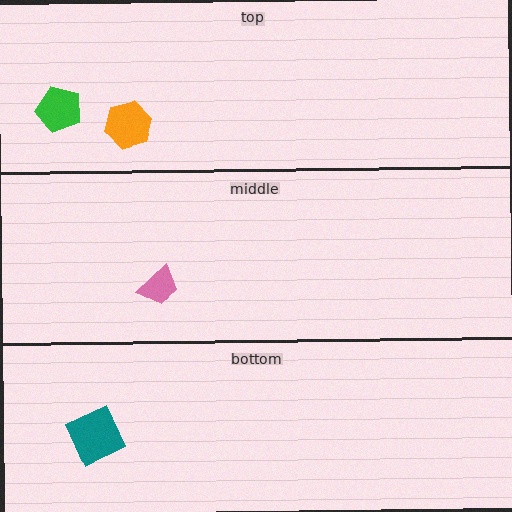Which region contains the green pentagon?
The top region.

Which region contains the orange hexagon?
The top region.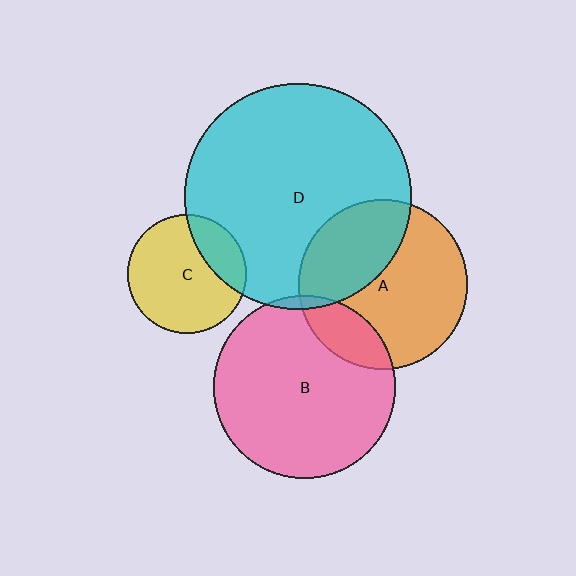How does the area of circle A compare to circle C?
Approximately 2.0 times.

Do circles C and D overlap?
Yes.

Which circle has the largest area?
Circle D (cyan).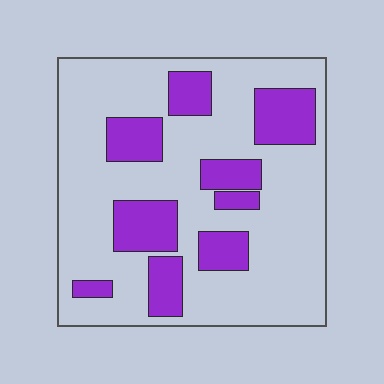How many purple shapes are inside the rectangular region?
9.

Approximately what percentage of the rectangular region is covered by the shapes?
Approximately 25%.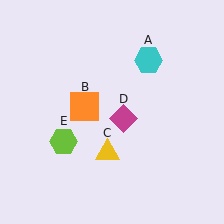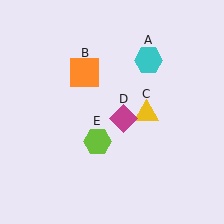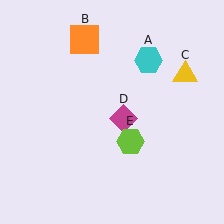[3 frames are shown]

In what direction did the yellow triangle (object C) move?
The yellow triangle (object C) moved up and to the right.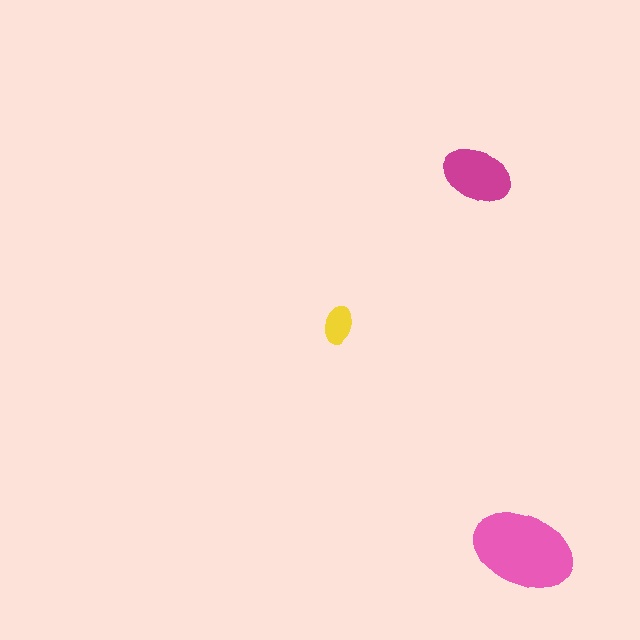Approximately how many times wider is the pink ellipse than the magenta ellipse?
About 1.5 times wider.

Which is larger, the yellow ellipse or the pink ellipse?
The pink one.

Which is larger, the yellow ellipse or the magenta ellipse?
The magenta one.